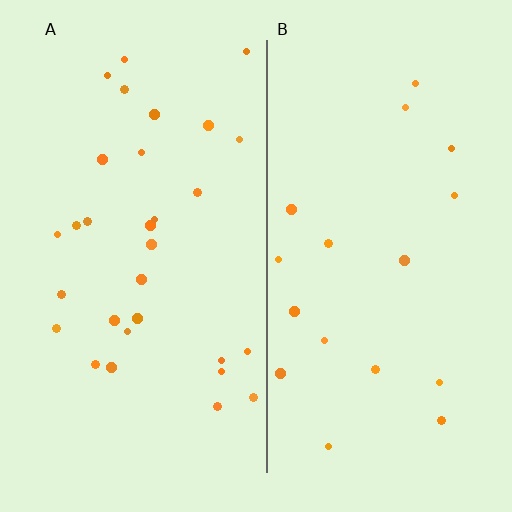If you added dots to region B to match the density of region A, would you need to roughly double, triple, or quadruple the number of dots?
Approximately double.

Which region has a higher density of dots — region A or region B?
A (the left).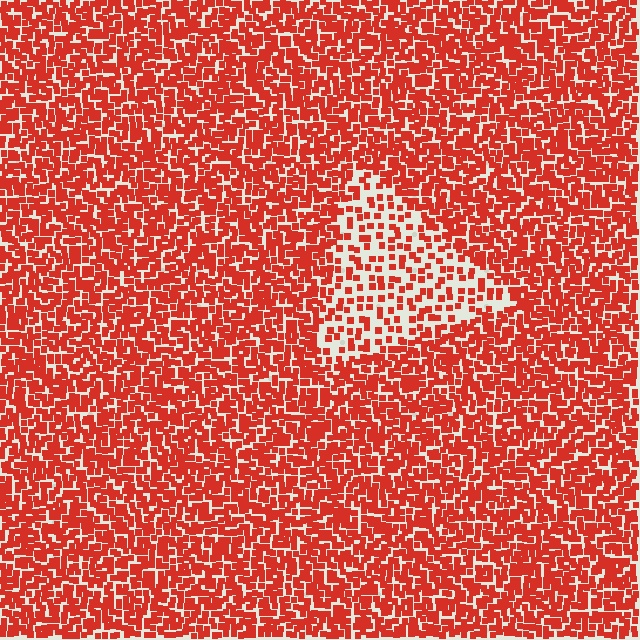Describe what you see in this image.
The image contains small red elements arranged at two different densities. A triangle-shaped region is visible where the elements are less densely packed than the surrounding area.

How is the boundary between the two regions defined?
The boundary is defined by a change in element density (approximately 2.2x ratio). All elements are the same color, size, and shape.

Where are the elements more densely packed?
The elements are more densely packed outside the triangle boundary.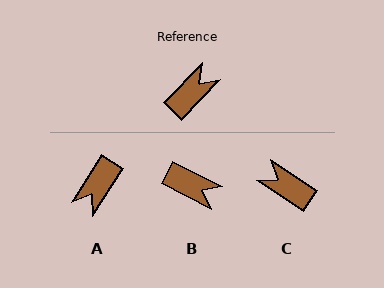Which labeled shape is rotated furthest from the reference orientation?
A, about 169 degrees away.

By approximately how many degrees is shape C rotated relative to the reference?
Approximately 100 degrees counter-clockwise.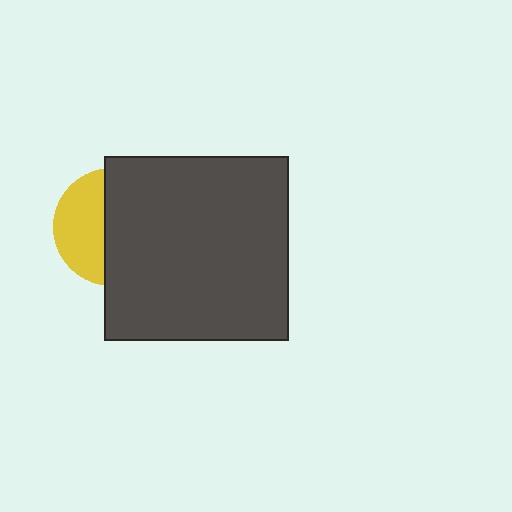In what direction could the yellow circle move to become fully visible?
The yellow circle could move left. That would shift it out from behind the dark gray square entirely.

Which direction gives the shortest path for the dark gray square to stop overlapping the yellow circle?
Moving right gives the shortest separation.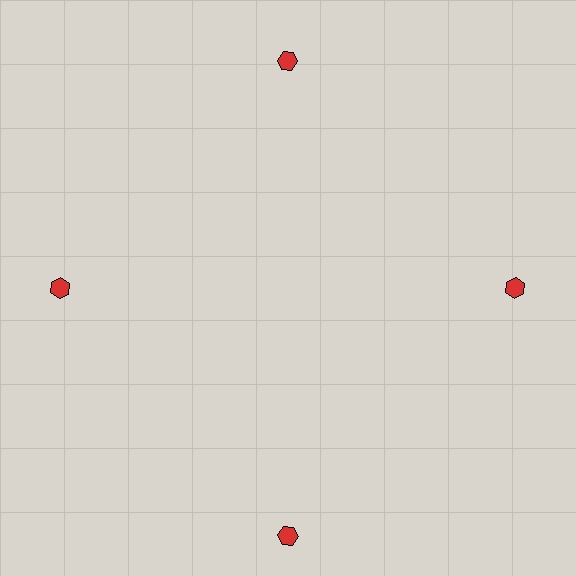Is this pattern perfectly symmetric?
No. The 4 red hexagons are arranged in a ring, but one element near the 6 o'clock position is pushed outward from the center, breaking the 4-fold rotational symmetry.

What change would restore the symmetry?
The symmetry would be restored by moving it inward, back onto the ring so that all 4 hexagons sit at equal angles and equal distance from the center.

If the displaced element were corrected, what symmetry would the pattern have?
It would have 4-fold rotational symmetry — the pattern would map onto itself every 90 degrees.